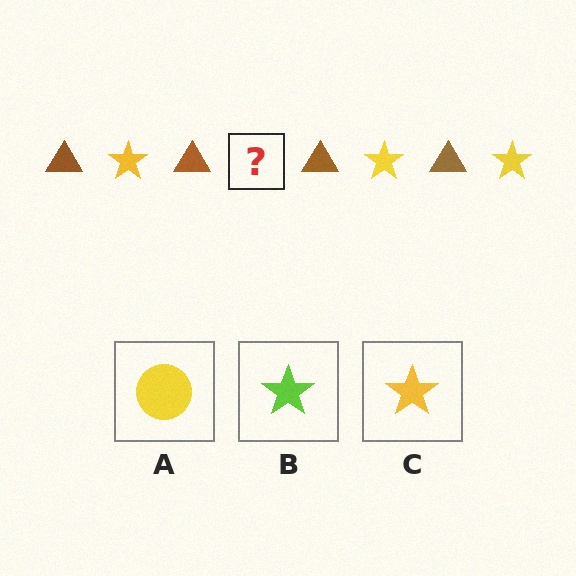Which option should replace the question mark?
Option C.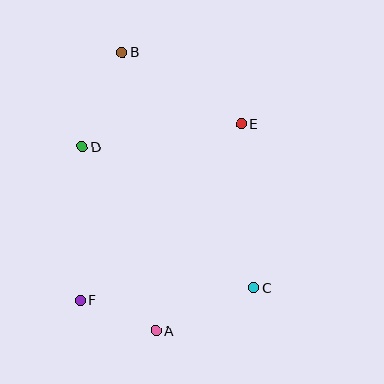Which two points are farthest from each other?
Points A and B are farthest from each other.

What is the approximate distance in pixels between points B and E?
The distance between B and E is approximately 139 pixels.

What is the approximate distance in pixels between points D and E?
The distance between D and E is approximately 161 pixels.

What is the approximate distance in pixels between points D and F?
The distance between D and F is approximately 153 pixels.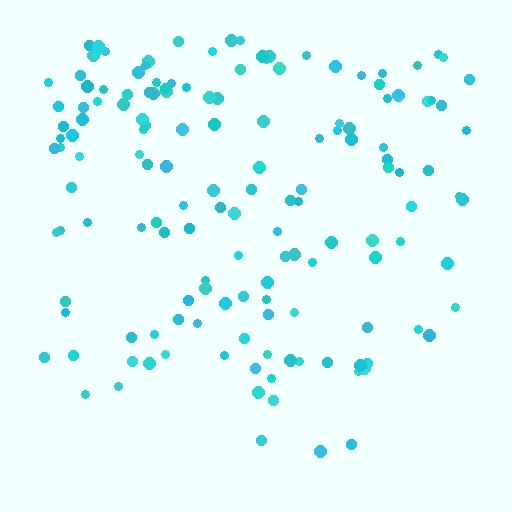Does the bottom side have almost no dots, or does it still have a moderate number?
Still a moderate number, just noticeably fewer than the top.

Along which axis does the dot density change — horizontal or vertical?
Vertical.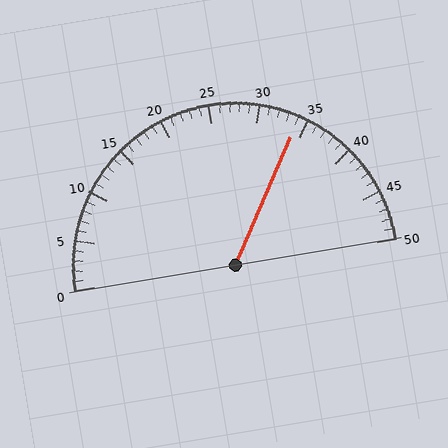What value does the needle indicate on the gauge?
The needle indicates approximately 34.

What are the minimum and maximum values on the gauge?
The gauge ranges from 0 to 50.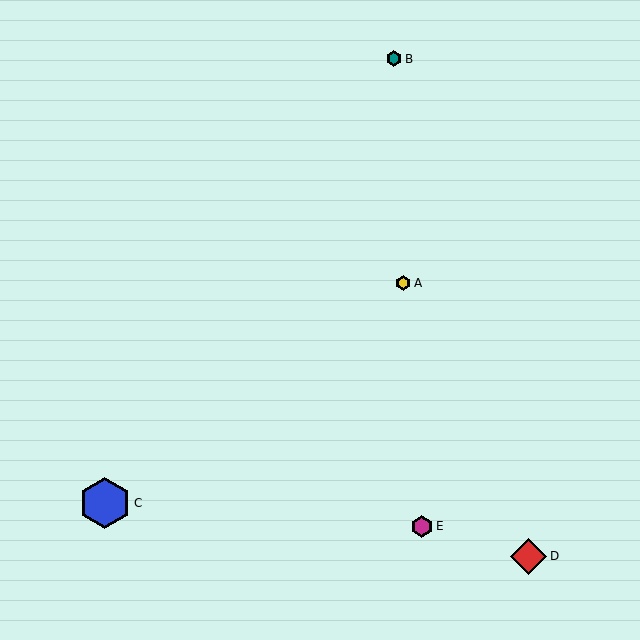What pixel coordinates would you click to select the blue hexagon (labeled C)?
Click at (105, 503) to select the blue hexagon C.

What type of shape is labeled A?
Shape A is a yellow hexagon.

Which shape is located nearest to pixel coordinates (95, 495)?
The blue hexagon (labeled C) at (105, 503) is nearest to that location.